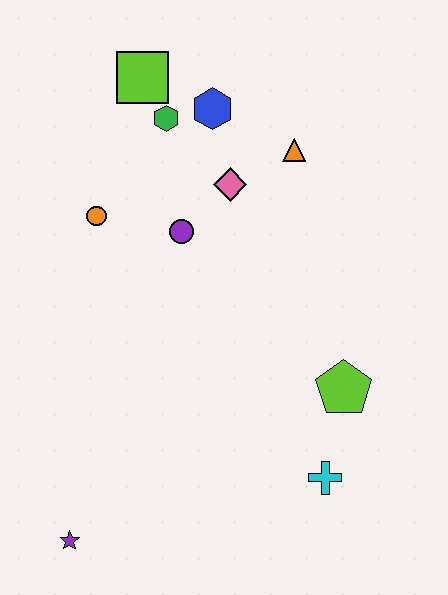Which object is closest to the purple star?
The cyan cross is closest to the purple star.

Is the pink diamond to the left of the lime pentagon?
Yes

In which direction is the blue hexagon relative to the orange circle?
The blue hexagon is to the right of the orange circle.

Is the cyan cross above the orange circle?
No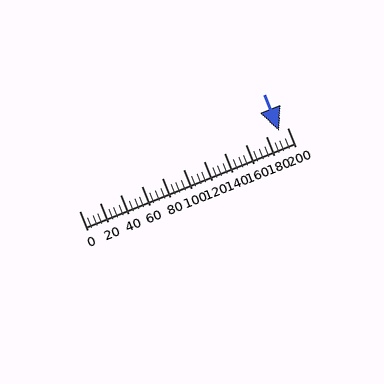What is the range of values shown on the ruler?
The ruler shows values from 0 to 200.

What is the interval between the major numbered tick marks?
The major tick marks are spaced 20 units apart.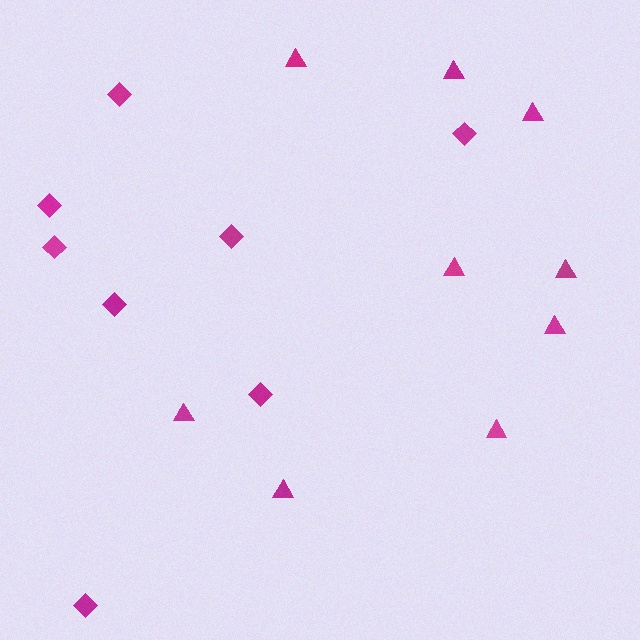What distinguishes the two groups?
There are 2 groups: one group of diamonds (8) and one group of triangles (9).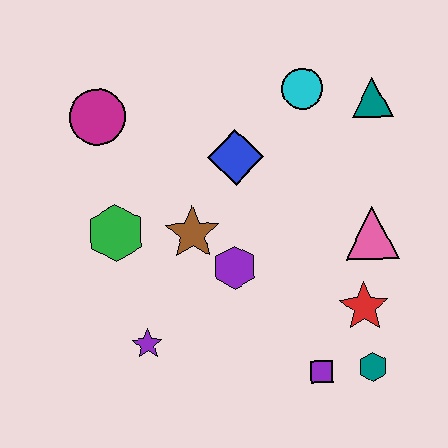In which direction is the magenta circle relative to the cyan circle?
The magenta circle is to the left of the cyan circle.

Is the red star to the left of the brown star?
No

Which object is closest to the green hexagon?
The brown star is closest to the green hexagon.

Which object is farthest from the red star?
The magenta circle is farthest from the red star.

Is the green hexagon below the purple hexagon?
No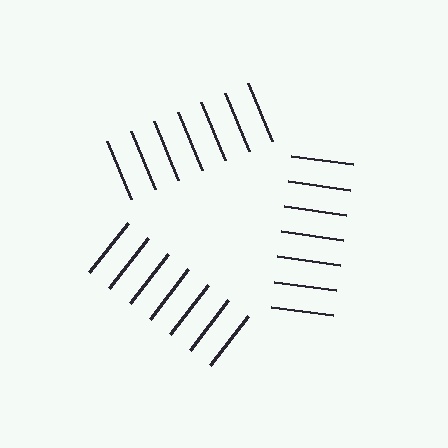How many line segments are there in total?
21 — 7 along each of the 3 edges.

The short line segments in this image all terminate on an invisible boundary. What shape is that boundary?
An illusory triangle — the line segments terminate on its edges but no continuous stroke is drawn.